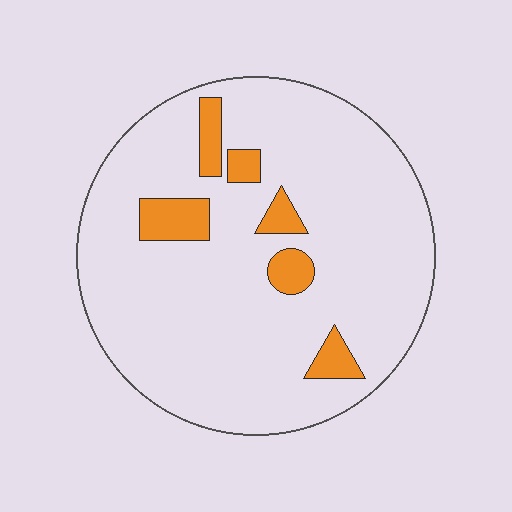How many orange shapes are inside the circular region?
6.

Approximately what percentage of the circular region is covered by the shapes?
Approximately 10%.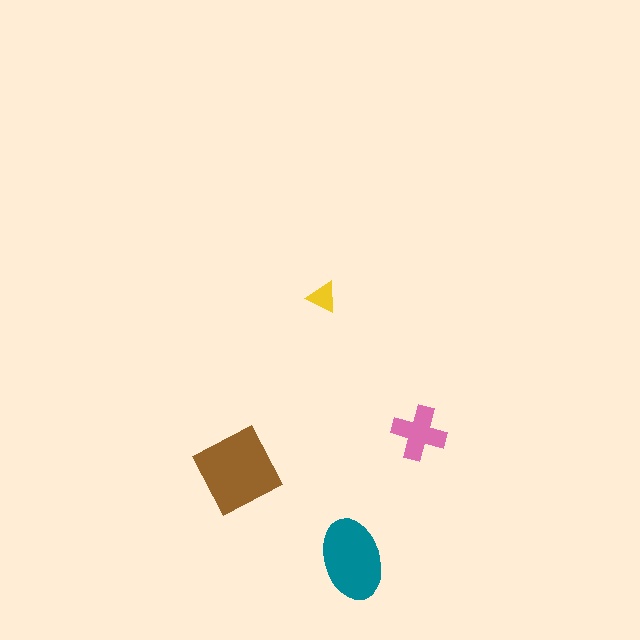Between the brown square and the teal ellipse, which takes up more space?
The brown square.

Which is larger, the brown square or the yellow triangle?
The brown square.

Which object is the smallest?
The yellow triangle.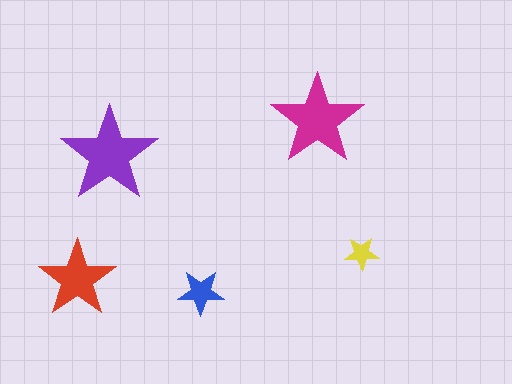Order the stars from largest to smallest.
the purple one, the magenta one, the red one, the blue one, the yellow one.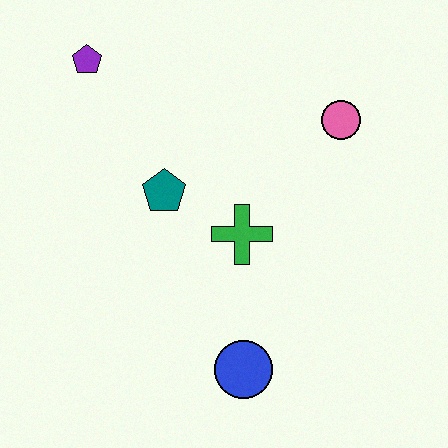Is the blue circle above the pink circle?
No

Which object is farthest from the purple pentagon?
The blue circle is farthest from the purple pentagon.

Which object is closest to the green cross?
The teal pentagon is closest to the green cross.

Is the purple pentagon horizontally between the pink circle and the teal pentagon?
No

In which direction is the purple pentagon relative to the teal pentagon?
The purple pentagon is above the teal pentagon.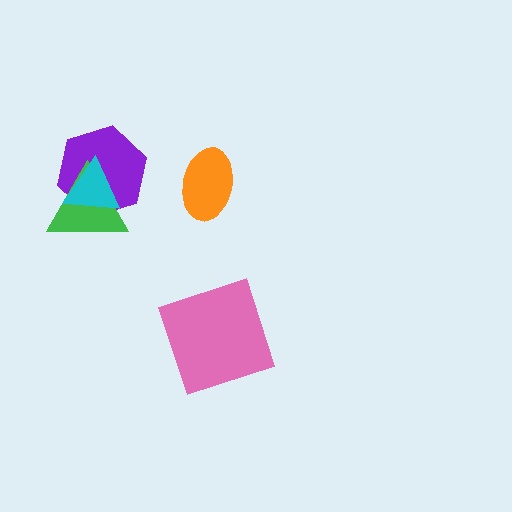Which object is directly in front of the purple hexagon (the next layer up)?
The green triangle is directly in front of the purple hexagon.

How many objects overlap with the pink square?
0 objects overlap with the pink square.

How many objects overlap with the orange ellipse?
0 objects overlap with the orange ellipse.